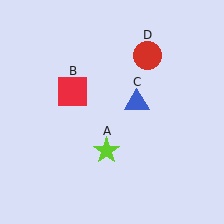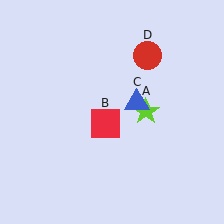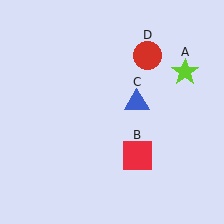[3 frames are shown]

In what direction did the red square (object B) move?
The red square (object B) moved down and to the right.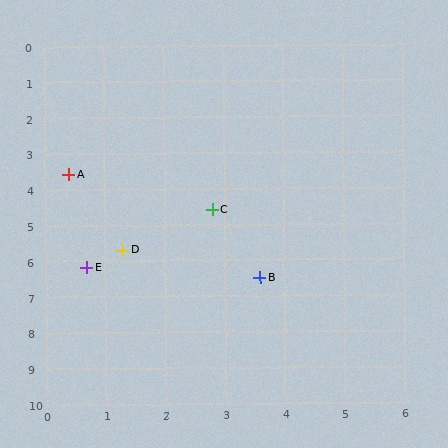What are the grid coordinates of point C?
Point C is at approximately (2.8, 4.6).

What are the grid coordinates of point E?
Point E is at approximately (0.7, 6.2).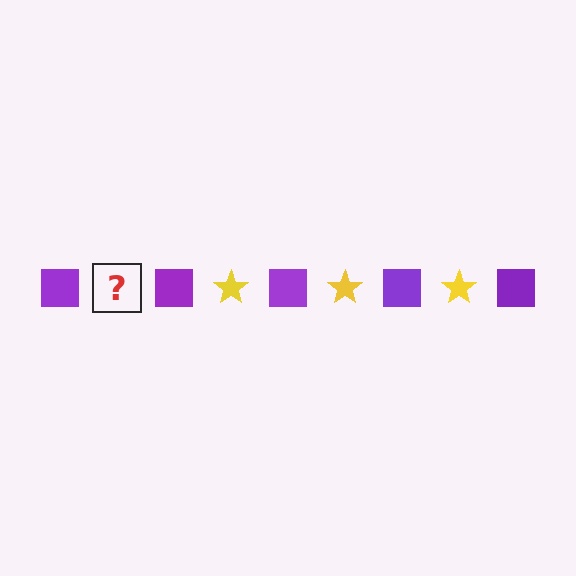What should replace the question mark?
The question mark should be replaced with a yellow star.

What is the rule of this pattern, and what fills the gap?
The rule is that the pattern alternates between purple square and yellow star. The gap should be filled with a yellow star.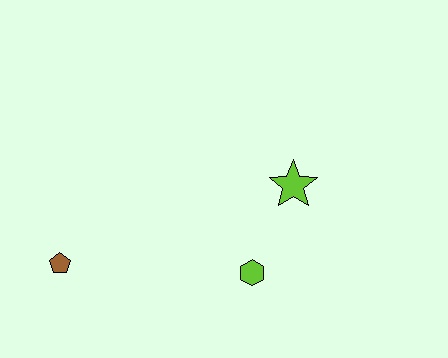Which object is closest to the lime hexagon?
The lime star is closest to the lime hexagon.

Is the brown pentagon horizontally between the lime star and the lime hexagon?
No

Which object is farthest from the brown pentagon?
The lime star is farthest from the brown pentagon.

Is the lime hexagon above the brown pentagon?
No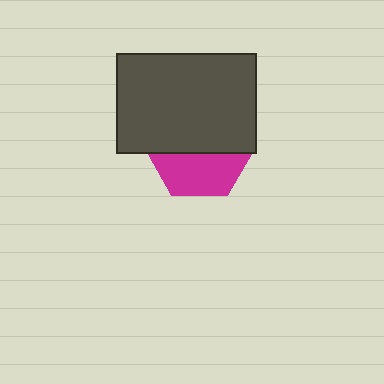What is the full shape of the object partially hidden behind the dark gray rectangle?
The partially hidden object is a magenta hexagon.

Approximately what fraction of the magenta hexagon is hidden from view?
Roughly 58% of the magenta hexagon is hidden behind the dark gray rectangle.